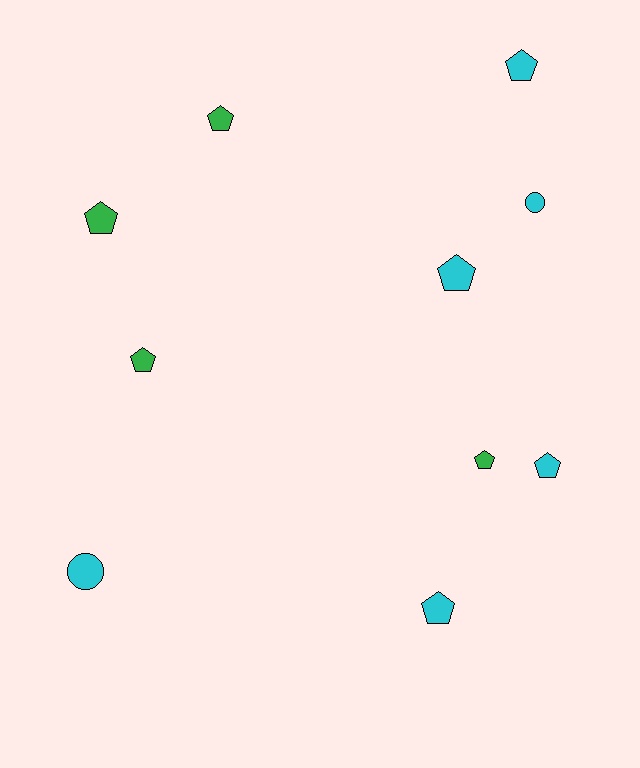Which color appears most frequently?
Cyan, with 6 objects.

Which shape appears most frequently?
Pentagon, with 8 objects.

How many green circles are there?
There are no green circles.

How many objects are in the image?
There are 10 objects.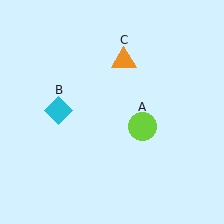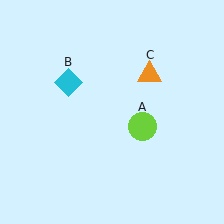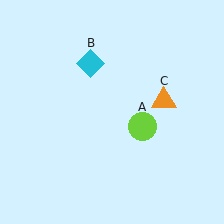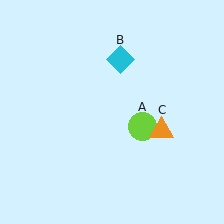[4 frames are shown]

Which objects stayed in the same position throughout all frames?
Lime circle (object A) remained stationary.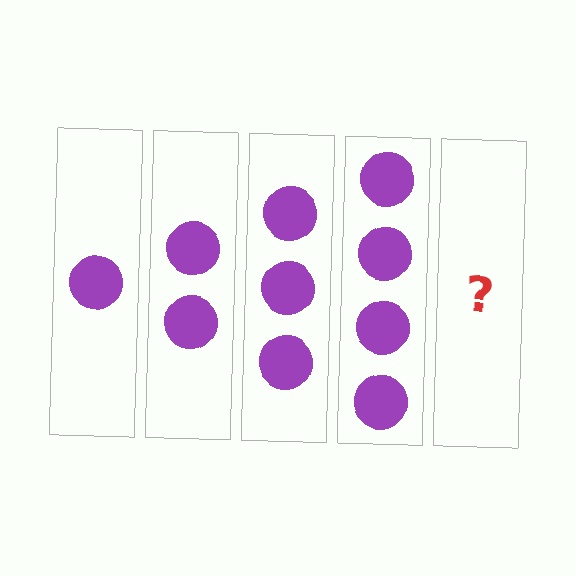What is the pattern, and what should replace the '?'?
The pattern is that each step adds one more circle. The '?' should be 5 circles.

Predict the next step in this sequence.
The next step is 5 circles.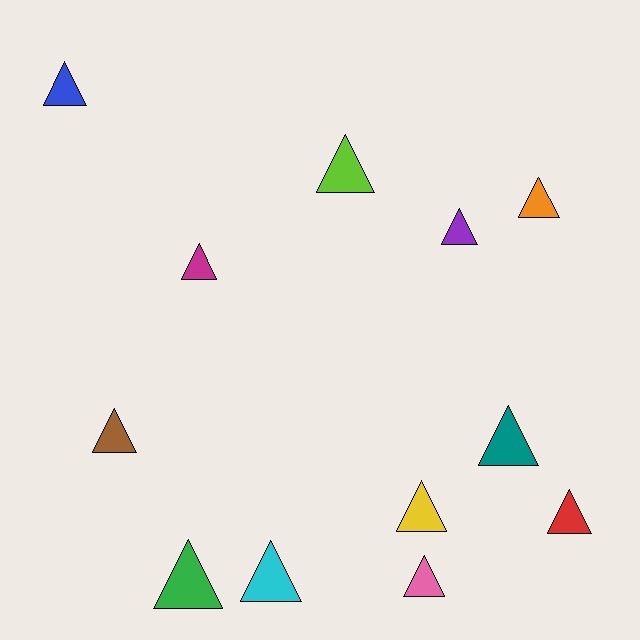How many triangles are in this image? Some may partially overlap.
There are 12 triangles.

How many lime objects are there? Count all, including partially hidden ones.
There is 1 lime object.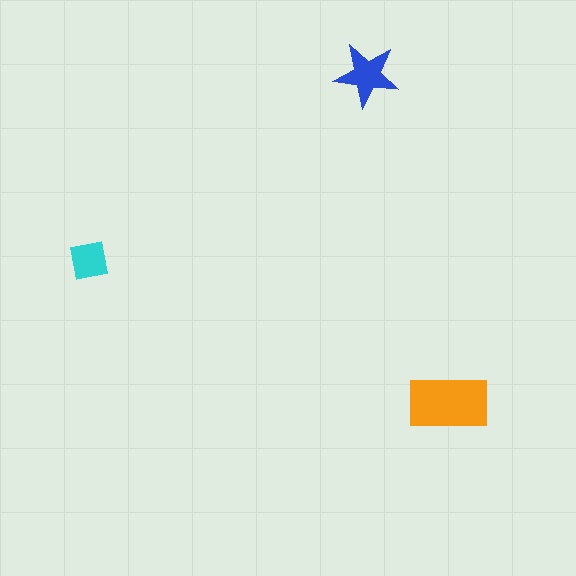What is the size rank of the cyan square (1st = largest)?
3rd.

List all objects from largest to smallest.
The orange rectangle, the blue star, the cyan square.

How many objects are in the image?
There are 3 objects in the image.